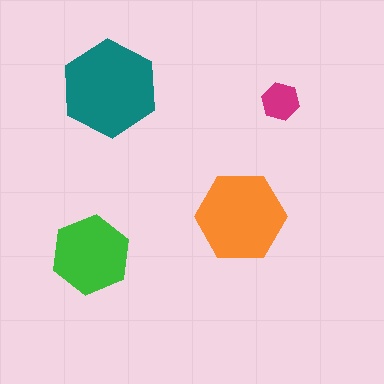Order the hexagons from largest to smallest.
the teal one, the orange one, the green one, the magenta one.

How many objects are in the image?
There are 4 objects in the image.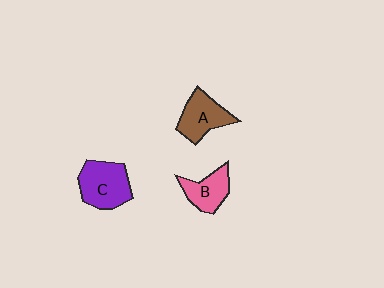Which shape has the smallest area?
Shape B (pink).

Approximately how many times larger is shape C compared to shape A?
Approximately 1.2 times.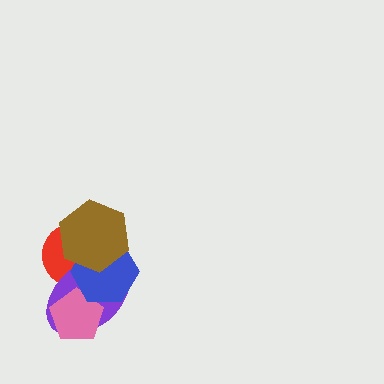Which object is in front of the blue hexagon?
The brown hexagon is in front of the blue hexagon.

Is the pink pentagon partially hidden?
Yes, it is partially covered by another shape.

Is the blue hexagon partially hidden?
Yes, it is partially covered by another shape.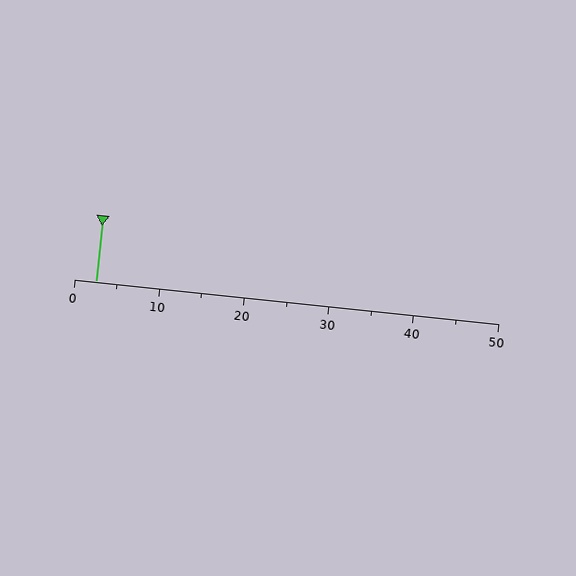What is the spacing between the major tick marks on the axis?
The major ticks are spaced 10 apart.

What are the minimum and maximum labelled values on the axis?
The axis runs from 0 to 50.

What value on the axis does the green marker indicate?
The marker indicates approximately 2.5.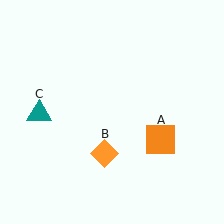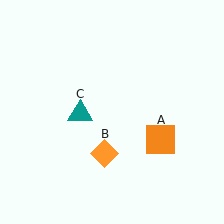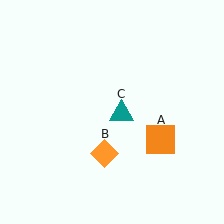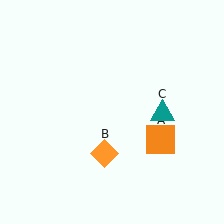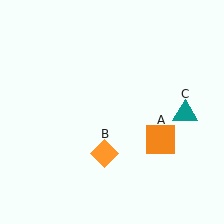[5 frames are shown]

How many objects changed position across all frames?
1 object changed position: teal triangle (object C).